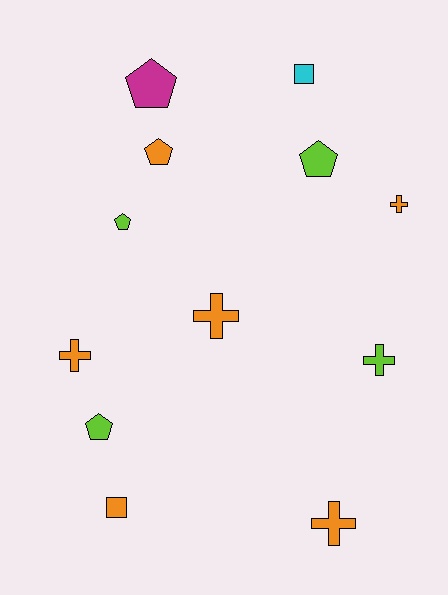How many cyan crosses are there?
There are no cyan crosses.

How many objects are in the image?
There are 12 objects.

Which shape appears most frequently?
Cross, with 5 objects.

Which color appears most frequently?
Orange, with 6 objects.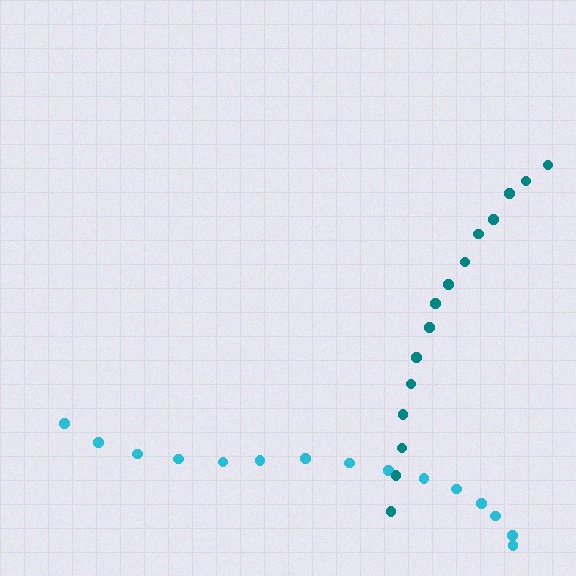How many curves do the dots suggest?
There are 2 distinct paths.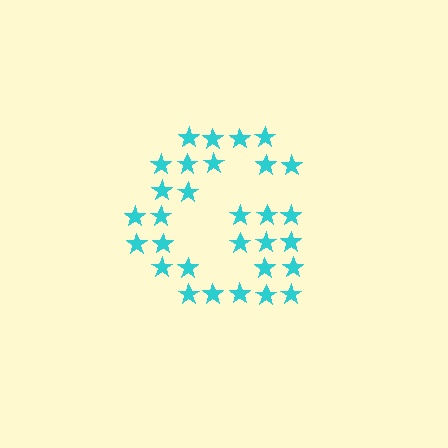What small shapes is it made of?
It is made of small stars.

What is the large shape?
The large shape is the letter G.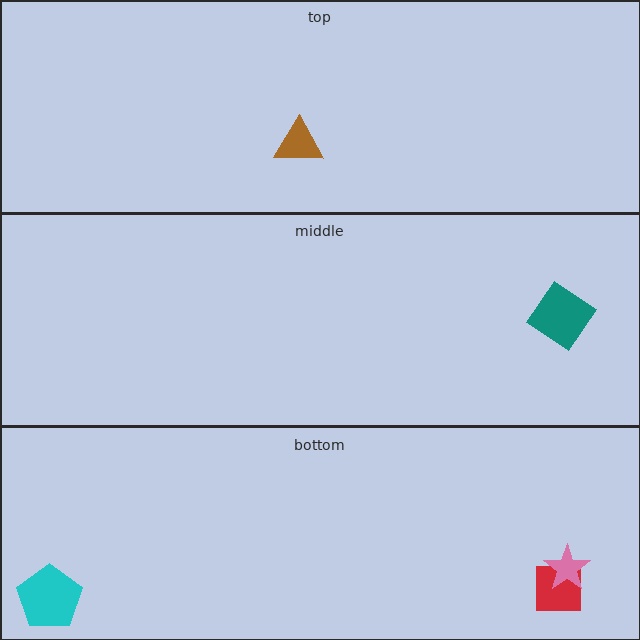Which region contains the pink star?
The bottom region.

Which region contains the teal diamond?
The middle region.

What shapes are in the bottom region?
The red square, the pink star, the cyan pentagon.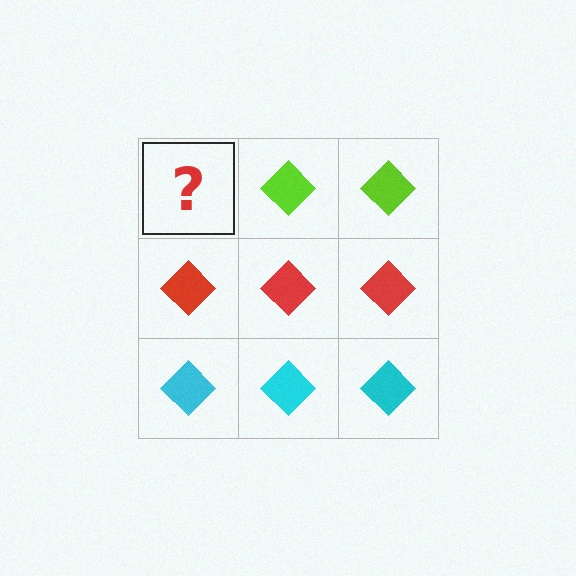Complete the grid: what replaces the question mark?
The question mark should be replaced with a lime diamond.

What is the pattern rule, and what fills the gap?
The rule is that each row has a consistent color. The gap should be filled with a lime diamond.